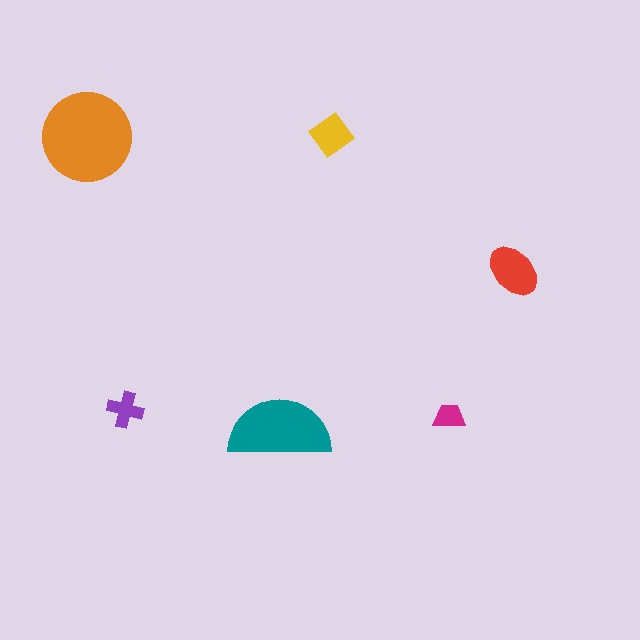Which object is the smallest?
The magenta trapezoid.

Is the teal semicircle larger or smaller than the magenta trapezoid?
Larger.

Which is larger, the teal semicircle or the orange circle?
The orange circle.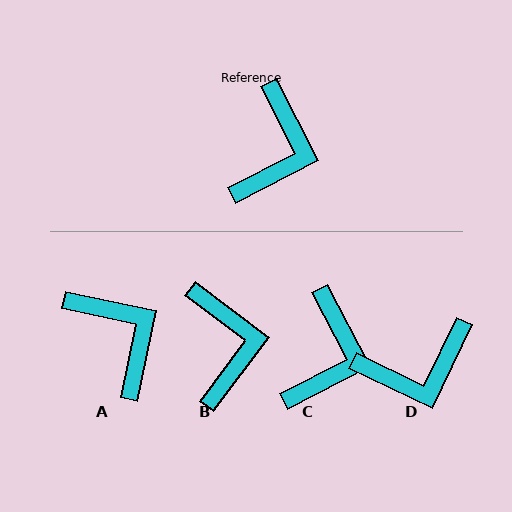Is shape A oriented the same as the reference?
No, it is off by about 51 degrees.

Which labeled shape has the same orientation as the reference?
C.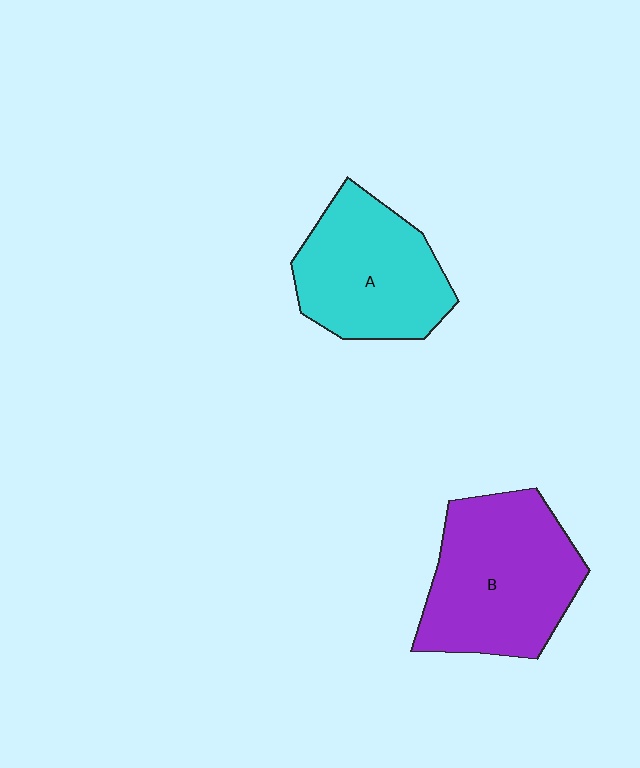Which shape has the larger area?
Shape B (purple).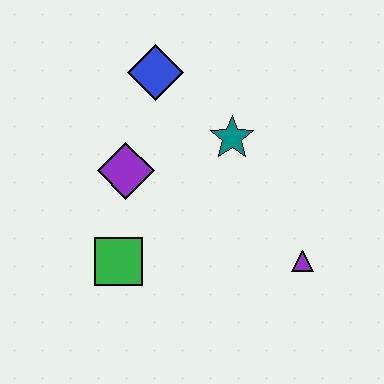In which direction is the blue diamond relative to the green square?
The blue diamond is above the green square.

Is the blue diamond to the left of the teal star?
Yes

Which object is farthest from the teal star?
The green square is farthest from the teal star.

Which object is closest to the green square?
The purple diamond is closest to the green square.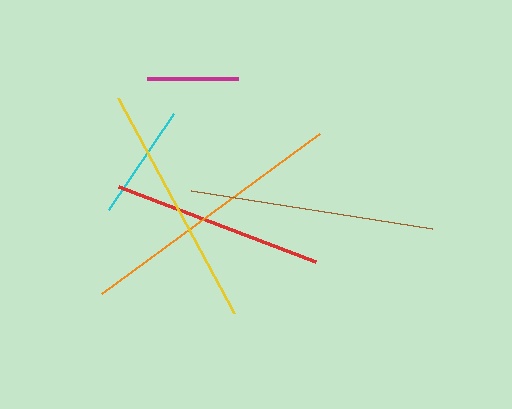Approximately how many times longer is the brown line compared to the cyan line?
The brown line is approximately 2.1 times the length of the cyan line.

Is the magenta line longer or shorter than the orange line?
The orange line is longer than the magenta line.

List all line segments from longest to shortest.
From longest to shortest: orange, yellow, brown, red, cyan, magenta.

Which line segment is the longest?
The orange line is the longest at approximately 271 pixels.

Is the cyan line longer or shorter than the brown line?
The brown line is longer than the cyan line.